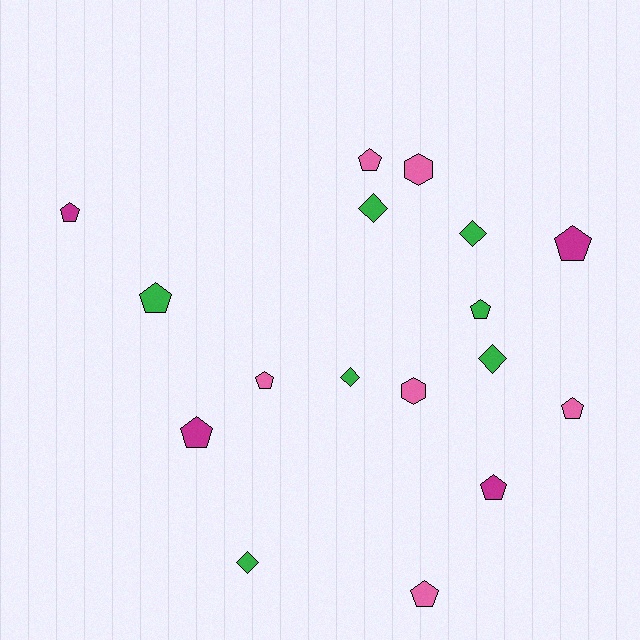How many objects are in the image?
There are 17 objects.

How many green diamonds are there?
There are 5 green diamonds.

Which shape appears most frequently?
Pentagon, with 10 objects.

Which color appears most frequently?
Green, with 7 objects.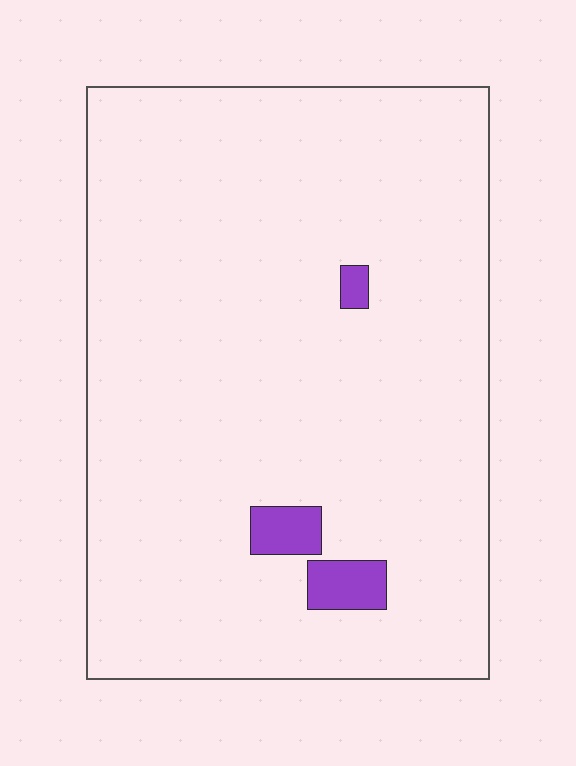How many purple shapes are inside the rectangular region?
3.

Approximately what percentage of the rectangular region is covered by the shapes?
Approximately 5%.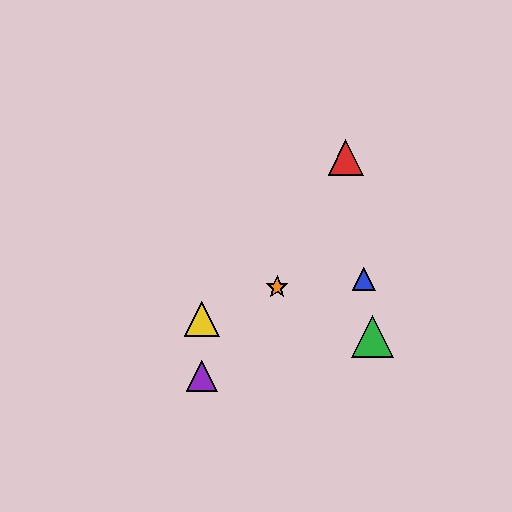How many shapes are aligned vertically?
2 shapes (the yellow triangle, the purple triangle) are aligned vertically.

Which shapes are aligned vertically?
The yellow triangle, the purple triangle are aligned vertically.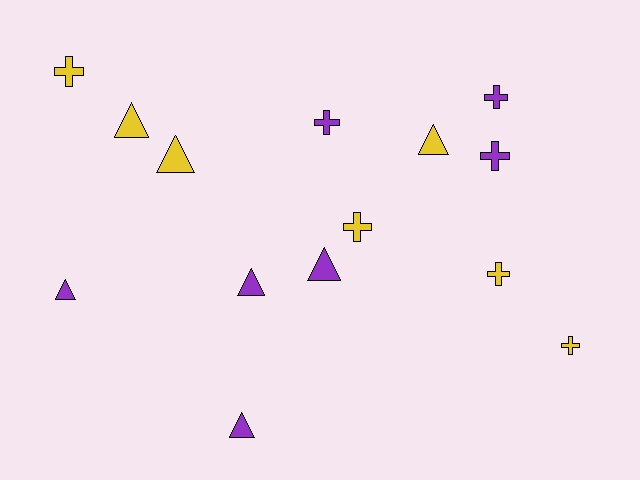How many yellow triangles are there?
There are 3 yellow triangles.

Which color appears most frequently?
Yellow, with 7 objects.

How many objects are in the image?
There are 14 objects.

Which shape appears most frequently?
Cross, with 7 objects.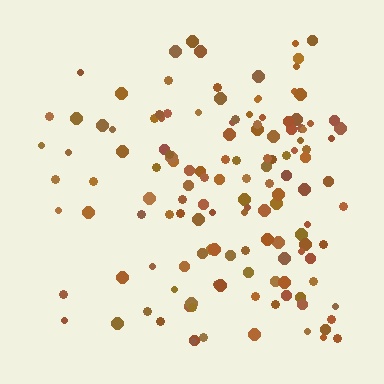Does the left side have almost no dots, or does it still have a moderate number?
Still a moderate number, just noticeably fewer than the right.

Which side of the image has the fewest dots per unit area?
The left.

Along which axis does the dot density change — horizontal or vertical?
Horizontal.